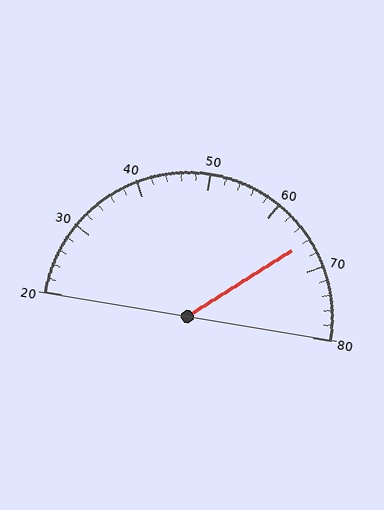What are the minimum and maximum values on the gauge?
The gauge ranges from 20 to 80.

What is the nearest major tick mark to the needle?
The nearest major tick mark is 70.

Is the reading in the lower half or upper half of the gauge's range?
The reading is in the upper half of the range (20 to 80).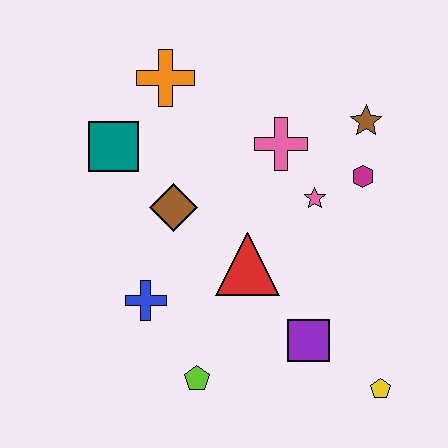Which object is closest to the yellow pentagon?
The purple square is closest to the yellow pentagon.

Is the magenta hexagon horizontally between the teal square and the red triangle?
No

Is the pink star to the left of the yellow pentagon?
Yes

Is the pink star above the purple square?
Yes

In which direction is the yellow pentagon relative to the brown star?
The yellow pentagon is below the brown star.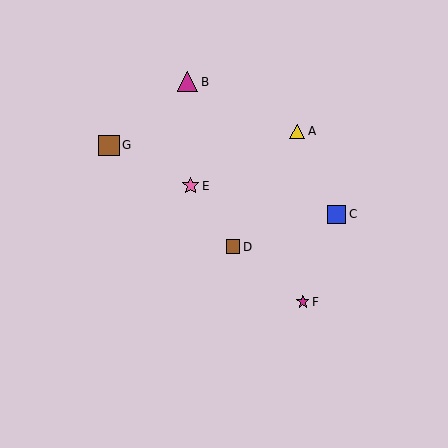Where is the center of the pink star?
The center of the pink star is at (191, 186).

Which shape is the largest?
The magenta triangle (labeled B) is the largest.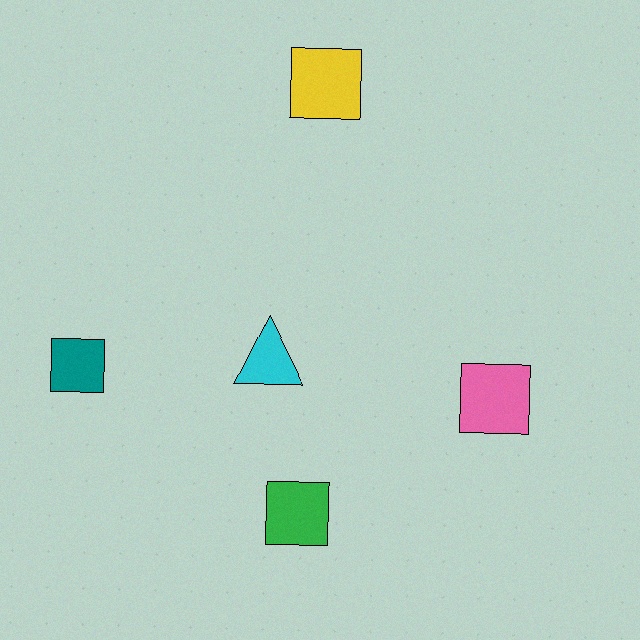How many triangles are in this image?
There is 1 triangle.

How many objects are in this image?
There are 5 objects.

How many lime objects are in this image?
There are no lime objects.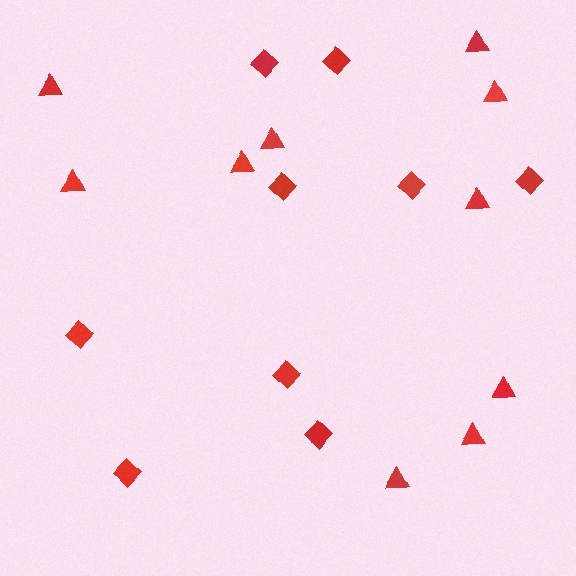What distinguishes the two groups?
There are 2 groups: one group of triangles (10) and one group of diamonds (9).